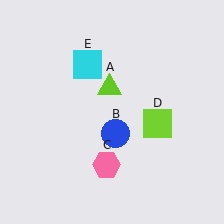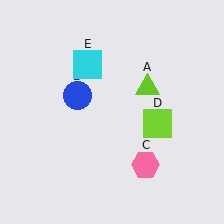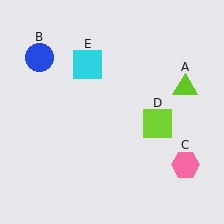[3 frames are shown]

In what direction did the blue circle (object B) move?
The blue circle (object B) moved up and to the left.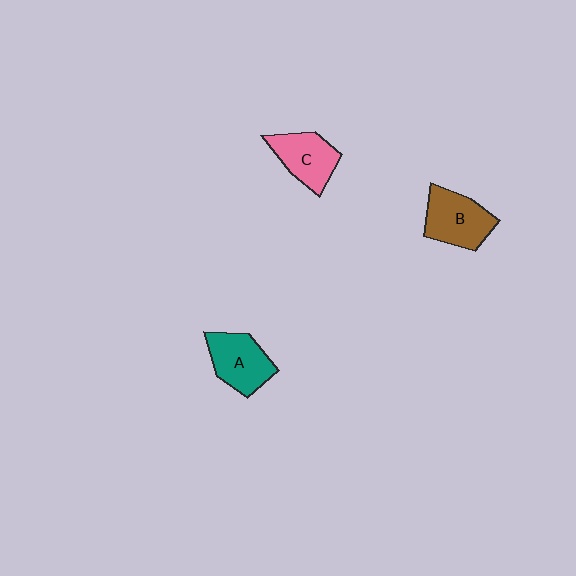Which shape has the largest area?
Shape B (brown).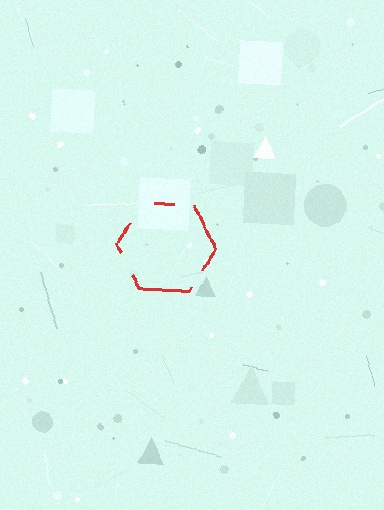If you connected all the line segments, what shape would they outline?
They would outline a hexagon.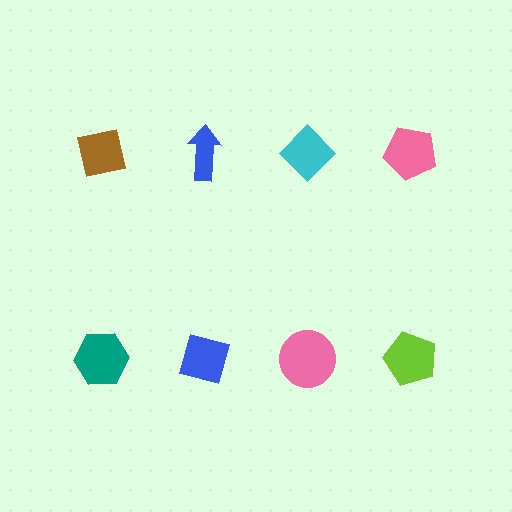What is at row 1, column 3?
A cyan diamond.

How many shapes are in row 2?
4 shapes.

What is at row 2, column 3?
A pink circle.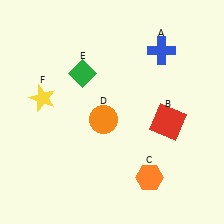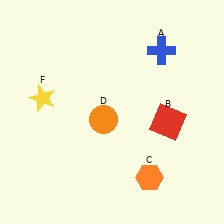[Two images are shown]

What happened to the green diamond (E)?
The green diamond (E) was removed in Image 2. It was in the top-left area of Image 1.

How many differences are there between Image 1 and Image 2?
There is 1 difference between the two images.